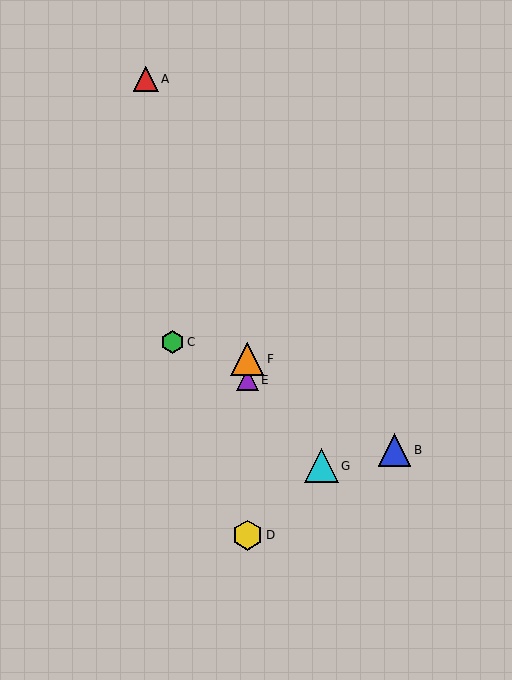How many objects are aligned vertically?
3 objects (D, E, F) are aligned vertically.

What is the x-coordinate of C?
Object C is at x≈173.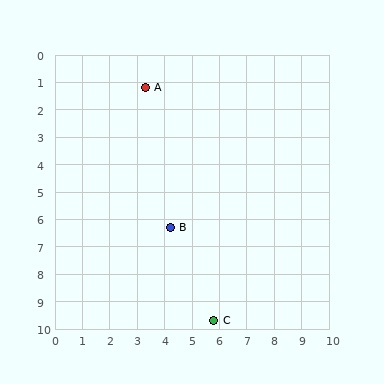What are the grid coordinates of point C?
Point C is at approximately (5.8, 9.7).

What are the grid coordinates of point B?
Point B is at approximately (4.2, 6.3).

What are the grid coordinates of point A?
Point A is at approximately (3.3, 1.2).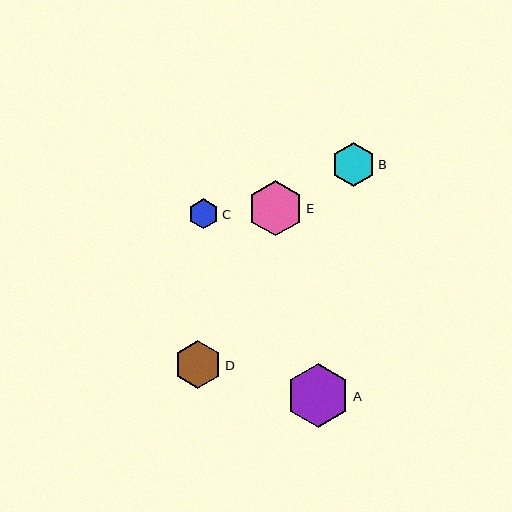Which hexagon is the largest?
Hexagon A is the largest with a size of approximately 64 pixels.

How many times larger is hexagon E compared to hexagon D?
Hexagon E is approximately 1.1 times the size of hexagon D.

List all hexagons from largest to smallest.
From largest to smallest: A, E, D, B, C.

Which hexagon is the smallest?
Hexagon C is the smallest with a size of approximately 30 pixels.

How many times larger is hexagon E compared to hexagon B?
Hexagon E is approximately 1.3 times the size of hexagon B.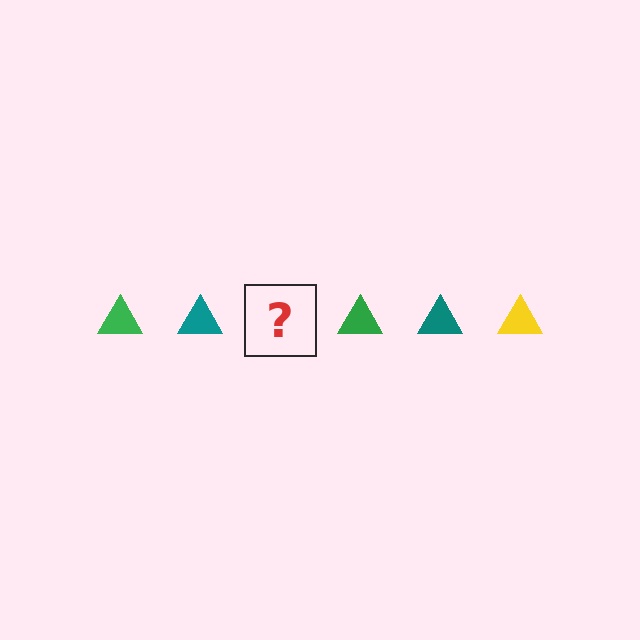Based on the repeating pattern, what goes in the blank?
The blank should be a yellow triangle.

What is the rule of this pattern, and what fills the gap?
The rule is that the pattern cycles through green, teal, yellow triangles. The gap should be filled with a yellow triangle.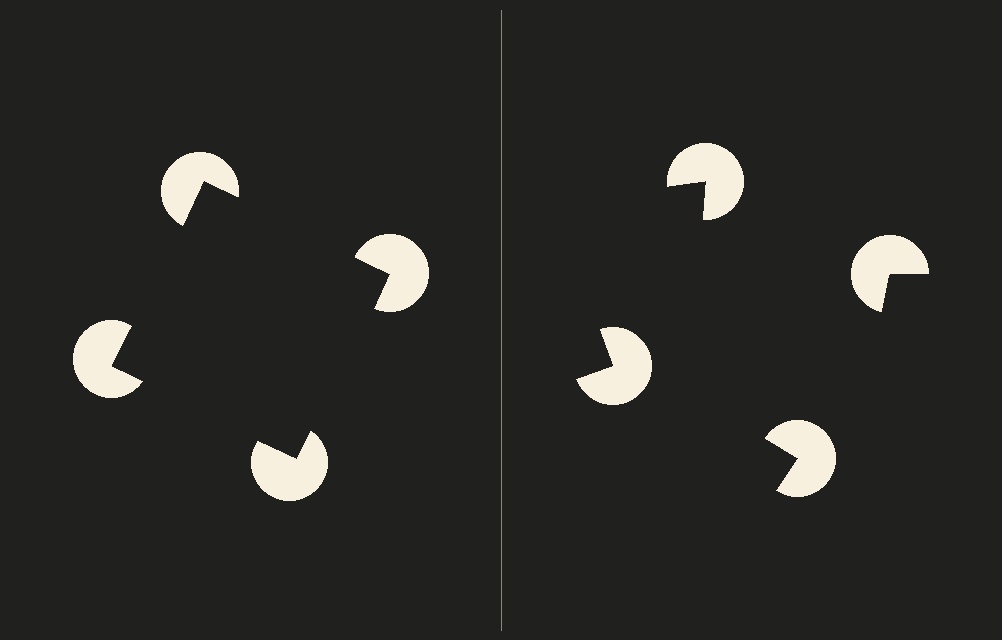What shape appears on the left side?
An illusory square.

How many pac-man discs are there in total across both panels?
8 — 4 on each side.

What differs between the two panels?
The pac-man discs are positioned identically on both sides; only the wedge orientations differ. On the left they align to a square; on the right they are misaligned.